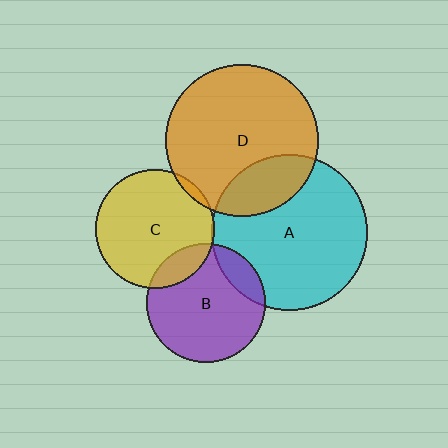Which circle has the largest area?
Circle A (cyan).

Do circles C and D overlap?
Yes.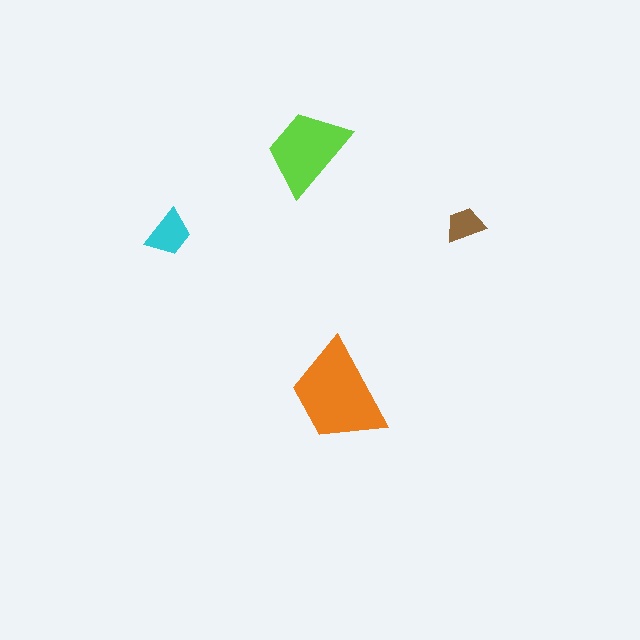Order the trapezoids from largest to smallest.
the orange one, the lime one, the cyan one, the brown one.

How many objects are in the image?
There are 4 objects in the image.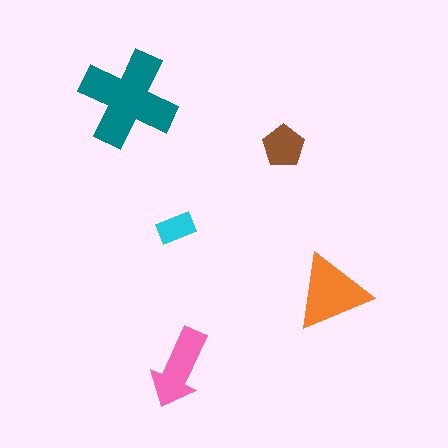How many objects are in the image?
There are 5 objects in the image.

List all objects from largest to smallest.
The teal cross, the orange triangle, the pink arrow, the brown pentagon, the cyan rectangle.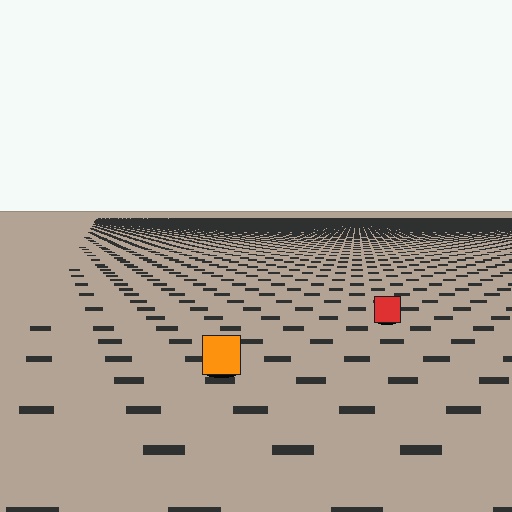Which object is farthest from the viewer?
The red square is farthest from the viewer. It appears smaller and the ground texture around it is denser.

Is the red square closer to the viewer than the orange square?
No. The orange square is closer — you can tell from the texture gradient: the ground texture is coarser near it.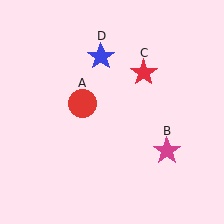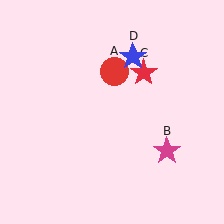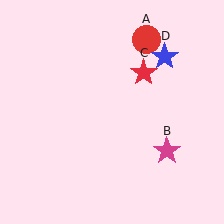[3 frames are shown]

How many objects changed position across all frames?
2 objects changed position: red circle (object A), blue star (object D).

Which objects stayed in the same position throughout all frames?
Magenta star (object B) and red star (object C) remained stationary.